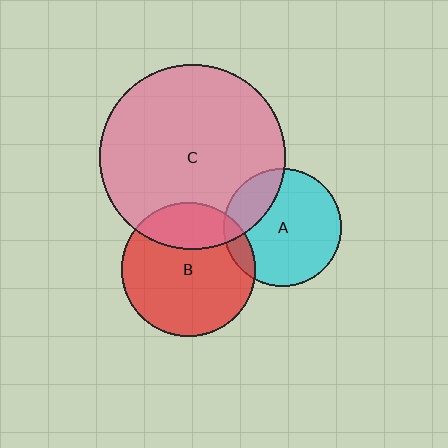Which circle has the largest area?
Circle C (pink).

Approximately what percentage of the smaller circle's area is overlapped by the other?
Approximately 25%.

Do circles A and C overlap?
Yes.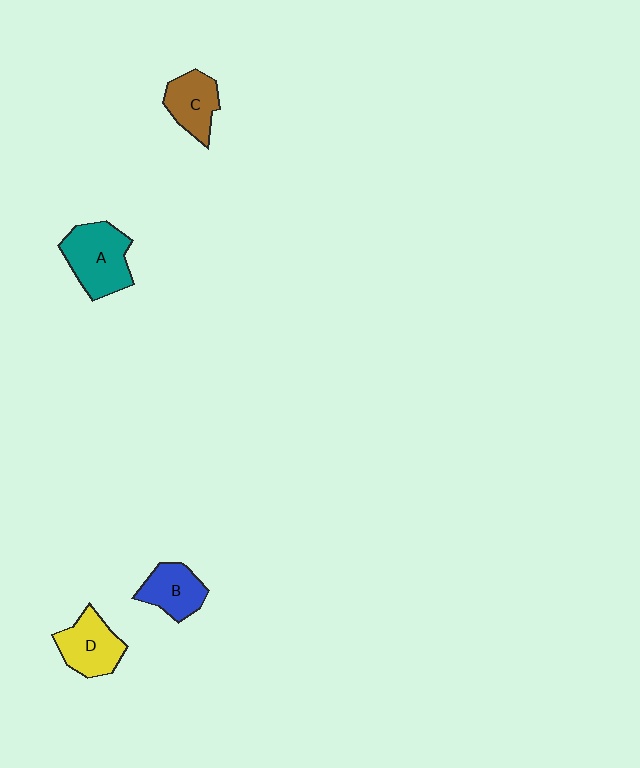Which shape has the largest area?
Shape A (teal).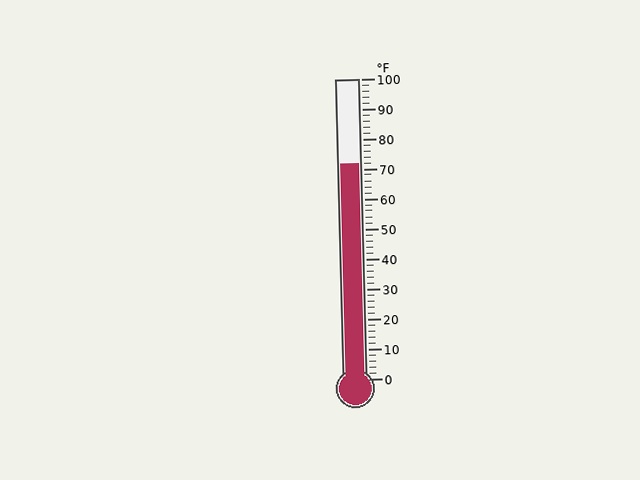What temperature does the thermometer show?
The thermometer shows approximately 72°F.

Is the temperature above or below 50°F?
The temperature is above 50°F.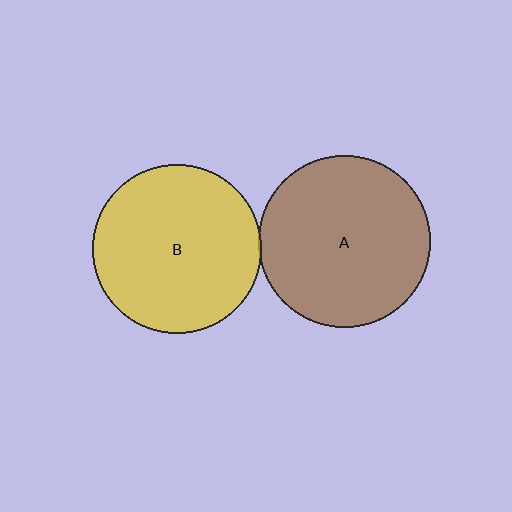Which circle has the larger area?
Circle A (brown).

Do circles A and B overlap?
Yes.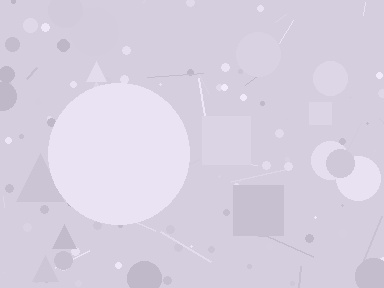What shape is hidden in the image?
A circle is hidden in the image.